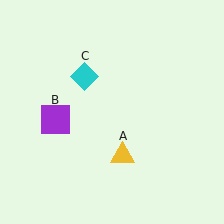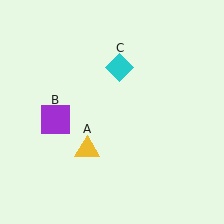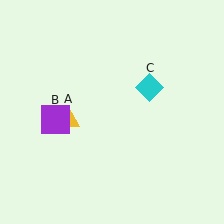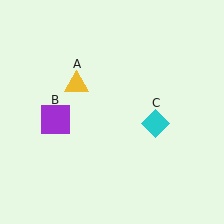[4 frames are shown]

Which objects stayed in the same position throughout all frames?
Purple square (object B) remained stationary.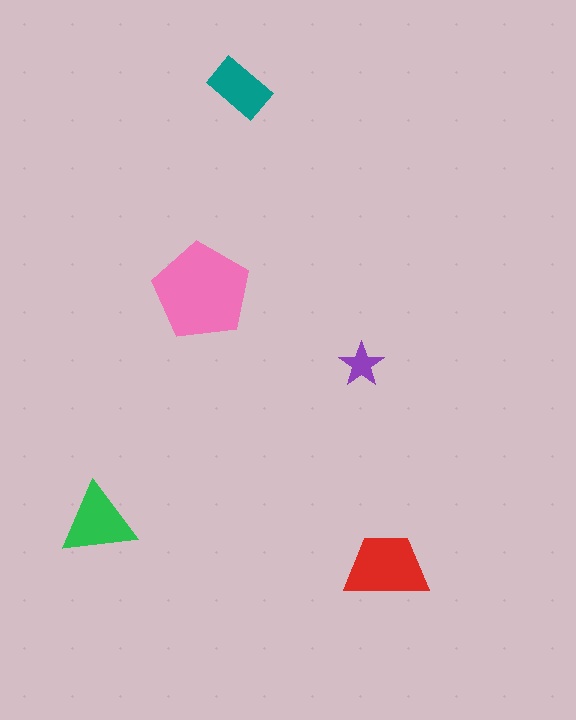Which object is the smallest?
The purple star.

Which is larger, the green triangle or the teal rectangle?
The green triangle.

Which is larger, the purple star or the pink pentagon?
The pink pentagon.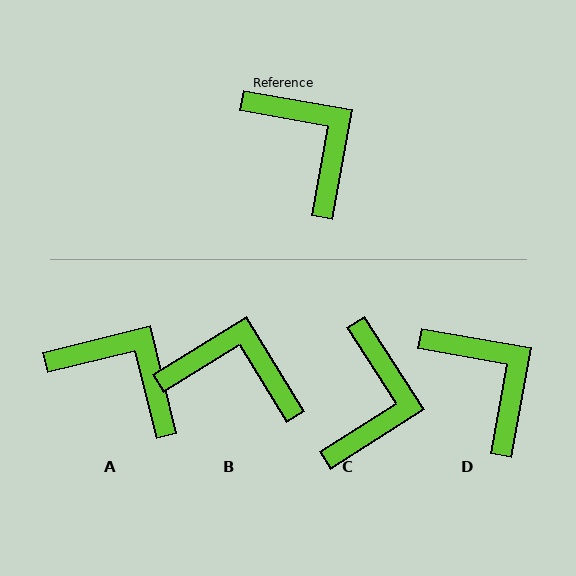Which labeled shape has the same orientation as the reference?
D.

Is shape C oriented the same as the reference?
No, it is off by about 47 degrees.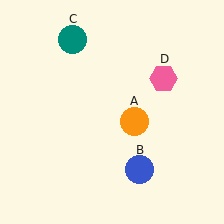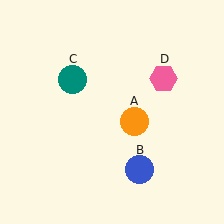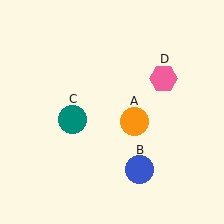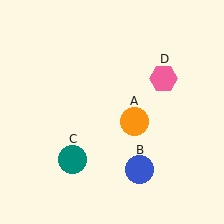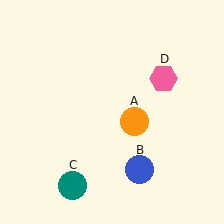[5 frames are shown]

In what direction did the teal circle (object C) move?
The teal circle (object C) moved down.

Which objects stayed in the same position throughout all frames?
Orange circle (object A) and blue circle (object B) and pink hexagon (object D) remained stationary.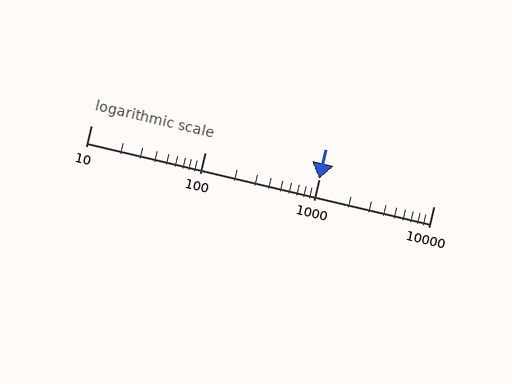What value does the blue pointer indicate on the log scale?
The pointer indicates approximately 1000.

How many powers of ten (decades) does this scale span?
The scale spans 3 decades, from 10 to 10000.